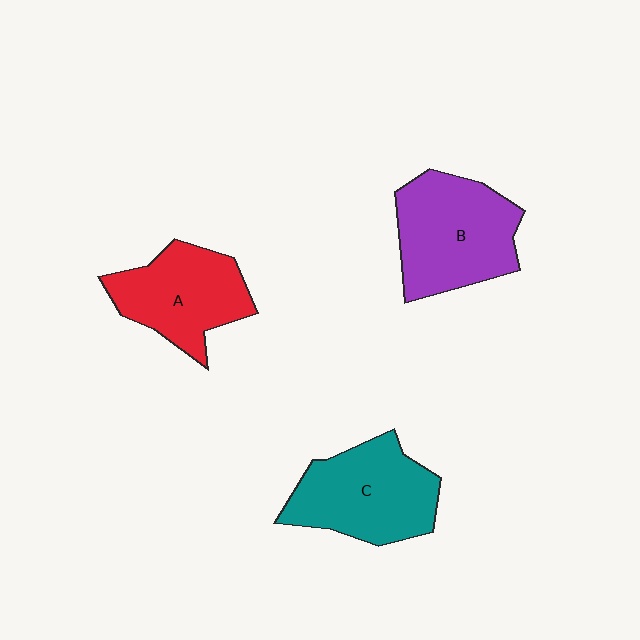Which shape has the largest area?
Shape B (purple).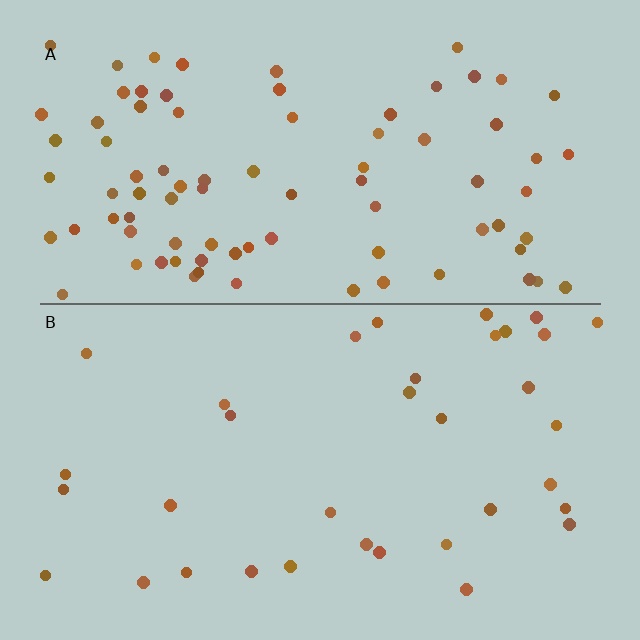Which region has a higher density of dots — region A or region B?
A (the top).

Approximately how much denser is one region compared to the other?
Approximately 2.5× — region A over region B.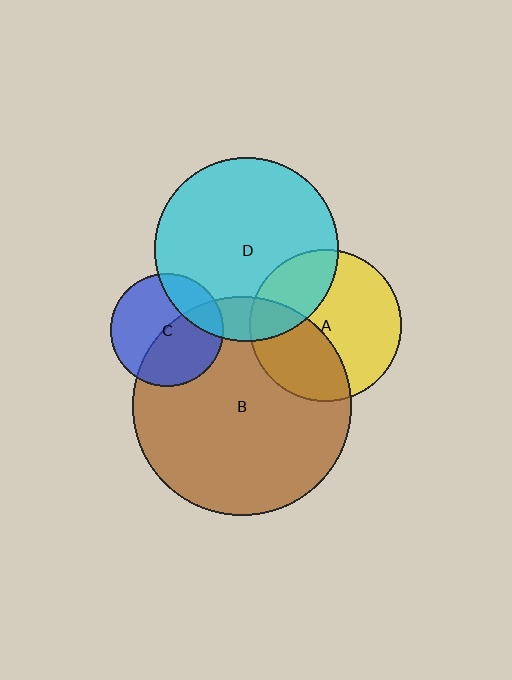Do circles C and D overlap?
Yes.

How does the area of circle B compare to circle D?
Approximately 1.4 times.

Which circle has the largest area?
Circle B (brown).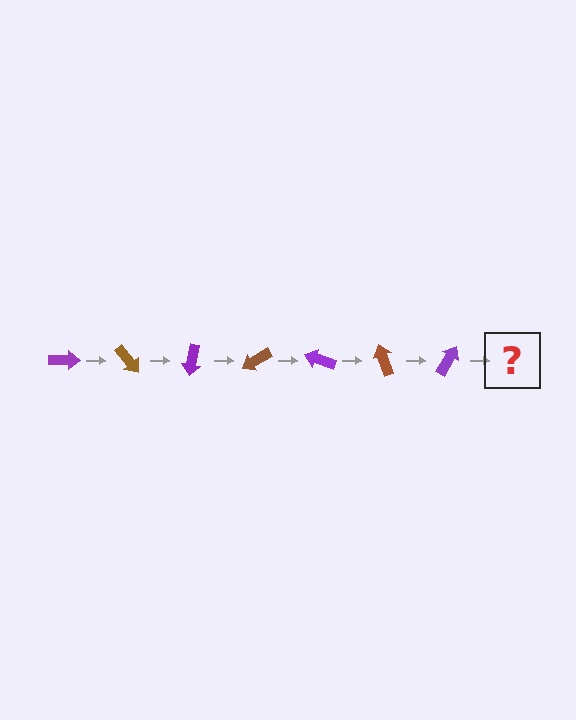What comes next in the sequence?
The next element should be a brown arrow, rotated 350 degrees from the start.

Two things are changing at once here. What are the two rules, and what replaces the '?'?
The two rules are that it rotates 50 degrees each step and the color cycles through purple and brown. The '?' should be a brown arrow, rotated 350 degrees from the start.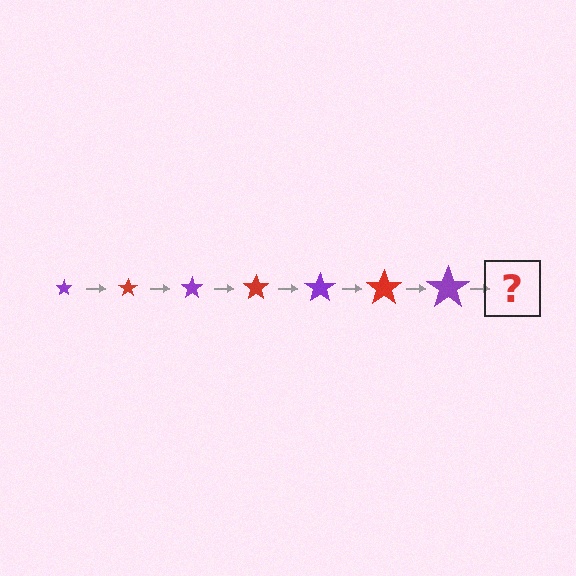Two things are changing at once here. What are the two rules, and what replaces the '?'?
The two rules are that the star grows larger each step and the color cycles through purple and red. The '?' should be a red star, larger than the previous one.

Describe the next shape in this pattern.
It should be a red star, larger than the previous one.